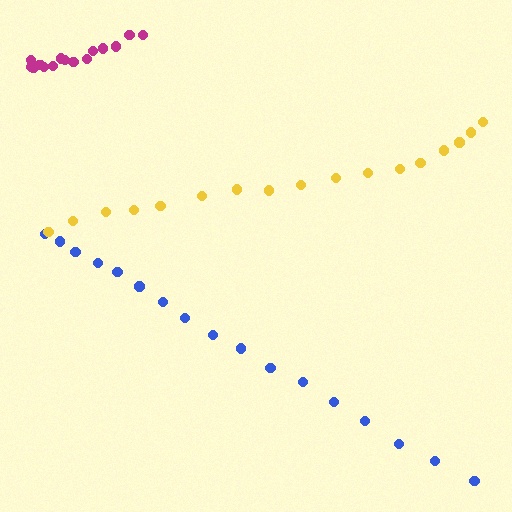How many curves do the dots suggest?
There are 3 distinct paths.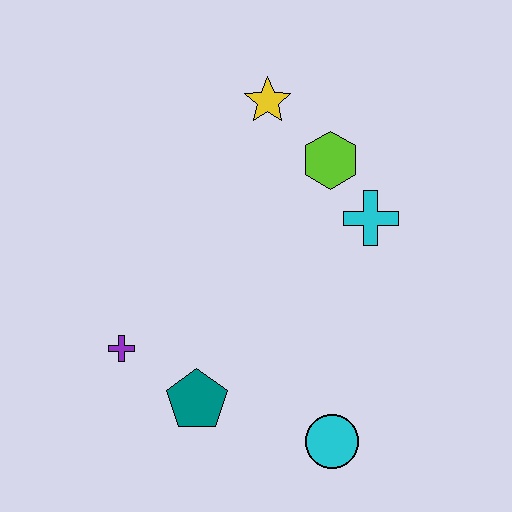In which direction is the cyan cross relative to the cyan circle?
The cyan cross is above the cyan circle.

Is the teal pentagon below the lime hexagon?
Yes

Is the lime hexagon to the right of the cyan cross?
No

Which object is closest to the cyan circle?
The teal pentagon is closest to the cyan circle.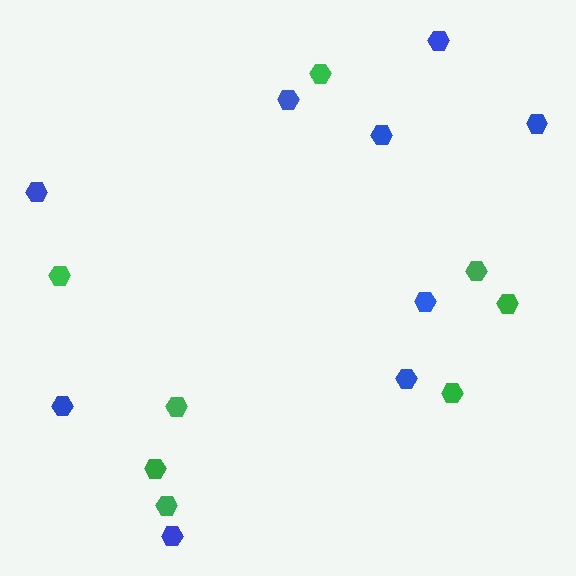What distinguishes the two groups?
There are 2 groups: one group of green hexagons (8) and one group of blue hexagons (9).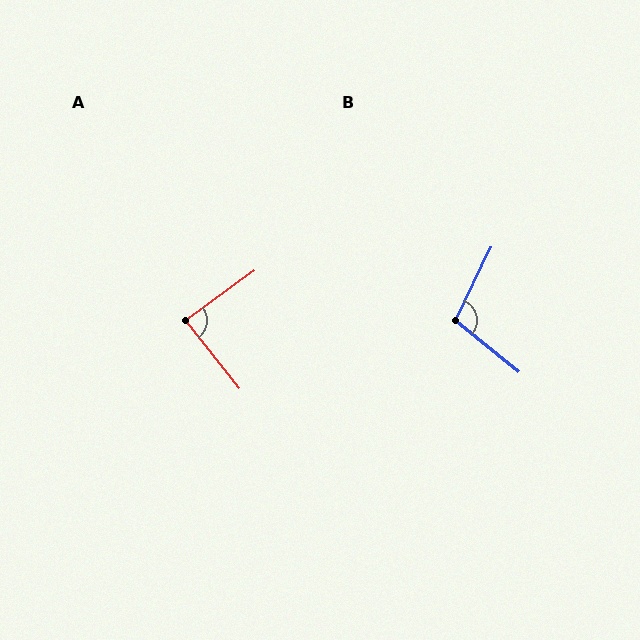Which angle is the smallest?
A, at approximately 87 degrees.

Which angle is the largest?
B, at approximately 103 degrees.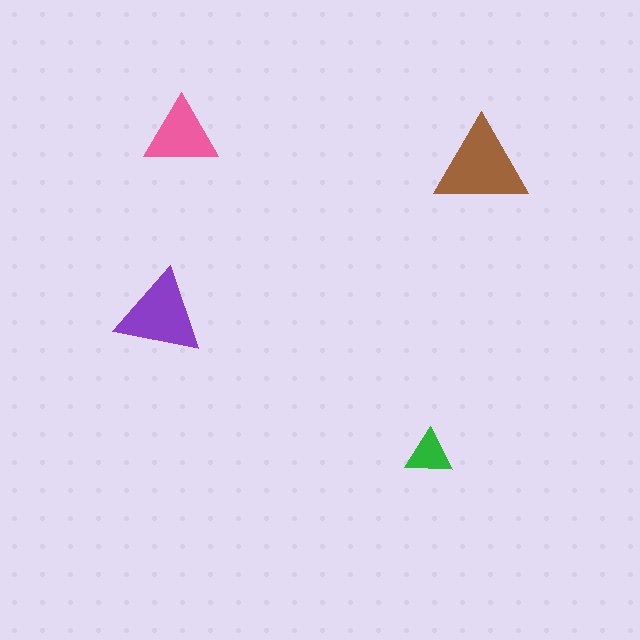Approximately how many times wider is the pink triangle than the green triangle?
About 1.5 times wider.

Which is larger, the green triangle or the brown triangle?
The brown one.